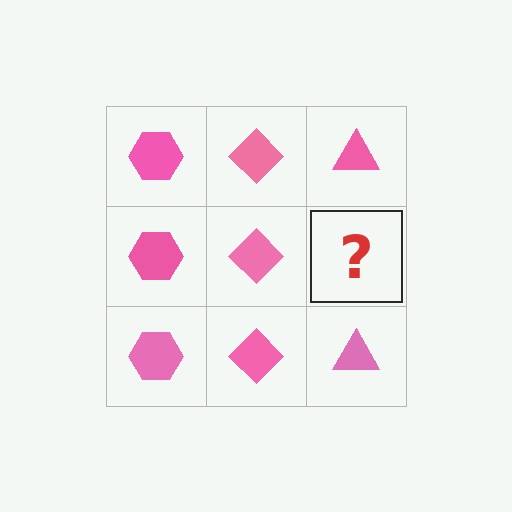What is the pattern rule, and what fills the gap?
The rule is that each column has a consistent shape. The gap should be filled with a pink triangle.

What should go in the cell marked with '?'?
The missing cell should contain a pink triangle.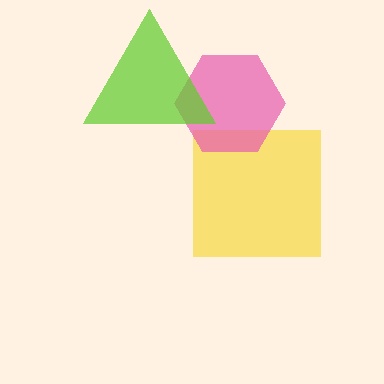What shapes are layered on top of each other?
The layered shapes are: a yellow square, a pink hexagon, a lime triangle.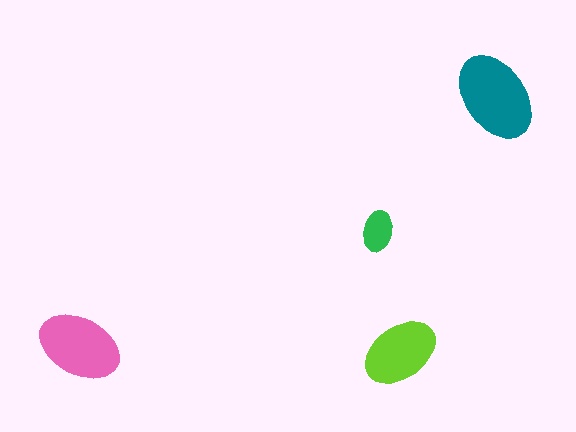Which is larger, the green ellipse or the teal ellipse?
The teal one.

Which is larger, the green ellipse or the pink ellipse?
The pink one.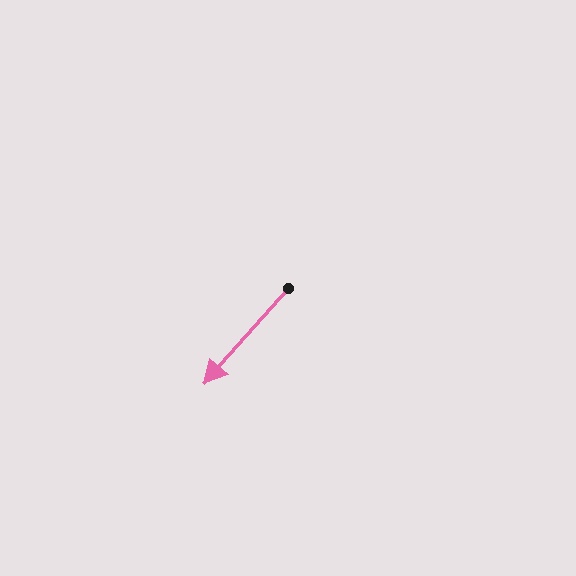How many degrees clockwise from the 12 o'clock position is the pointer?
Approximately 221 degrees.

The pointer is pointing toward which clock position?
Roughly 7 o'clock.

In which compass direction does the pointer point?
Southwest.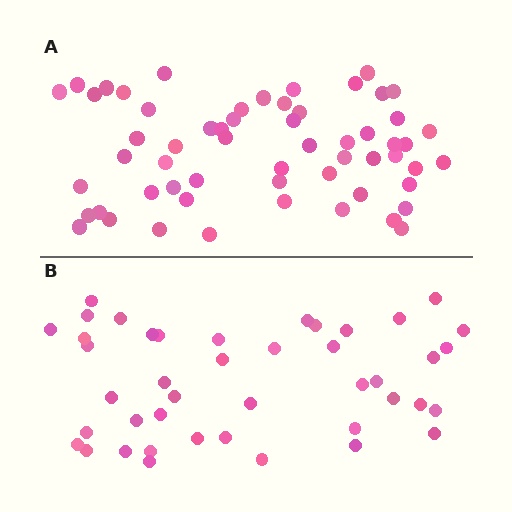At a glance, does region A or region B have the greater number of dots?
Region A (the top region) has more dots.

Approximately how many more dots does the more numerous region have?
Region A has approximately 15 more dots than region B.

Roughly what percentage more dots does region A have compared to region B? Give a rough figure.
About 35% more.